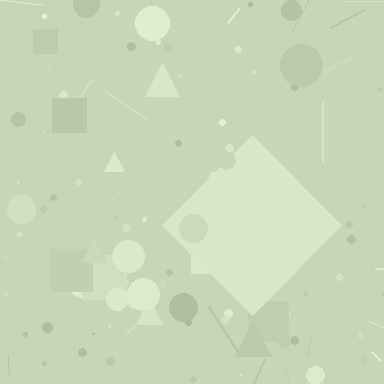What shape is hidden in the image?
A diamond is hidden in the image.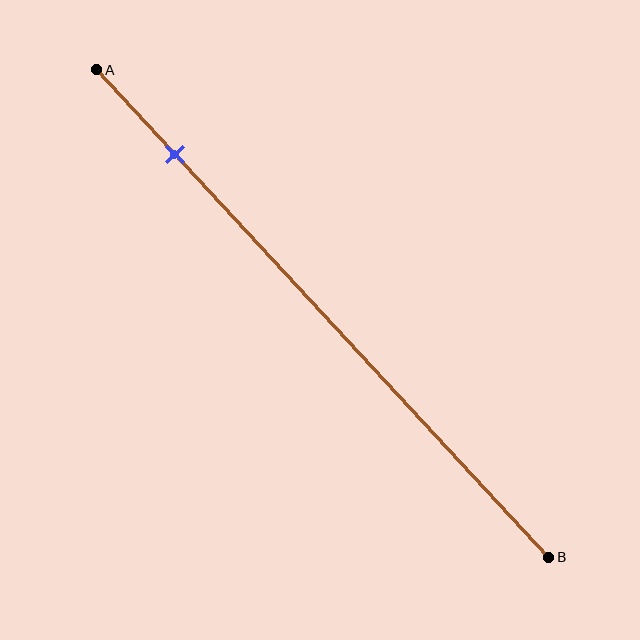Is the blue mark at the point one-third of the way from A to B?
No, the mark is at about 15% from A, not at the 33% one-third point.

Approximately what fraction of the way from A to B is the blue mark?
The blue mark is approximately 15% of the way from A to B.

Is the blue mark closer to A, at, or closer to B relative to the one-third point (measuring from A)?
The blue mark is closer to point A than the one-third point of segment AB.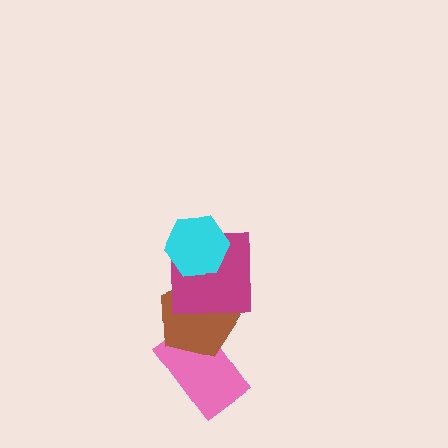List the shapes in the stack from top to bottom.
From top to bottom: the cyan hexagon, the magenta square, the brown pentagon, the pink rectangle.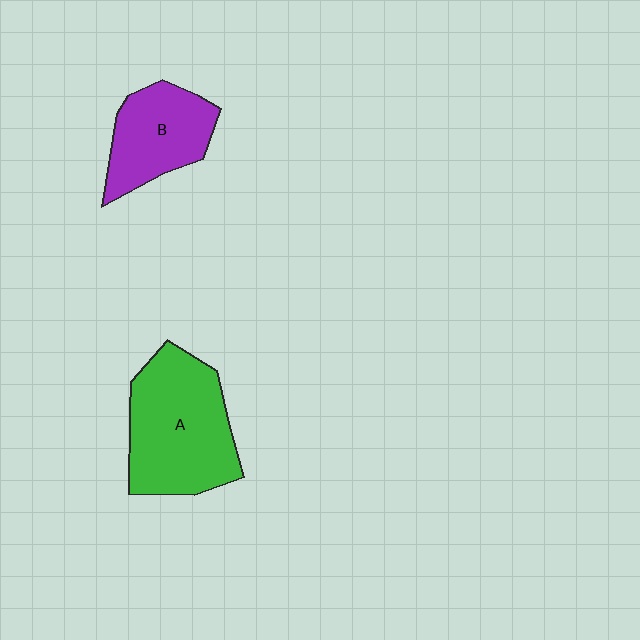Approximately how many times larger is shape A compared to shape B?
Approximately 1.5 times.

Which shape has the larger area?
Shape A (green).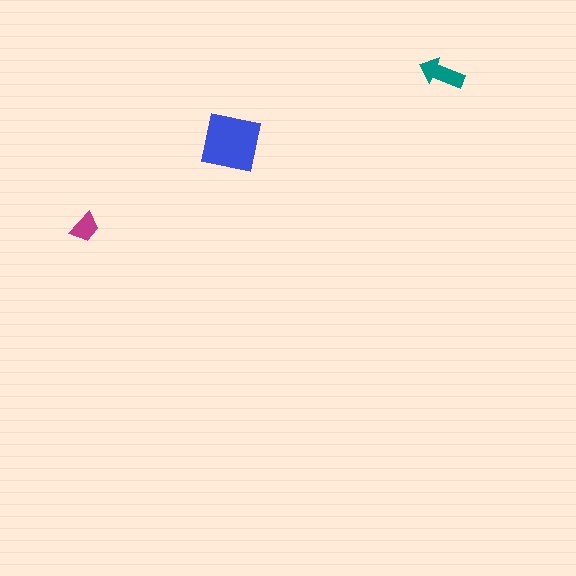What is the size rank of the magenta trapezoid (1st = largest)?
3rd.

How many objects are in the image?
There are 3 objects in the image.